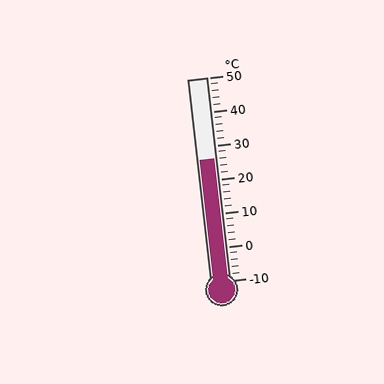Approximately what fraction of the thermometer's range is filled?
The thermometer is filled to approximately 60% of its range.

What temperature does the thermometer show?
The thermometer shows approximately 26°C.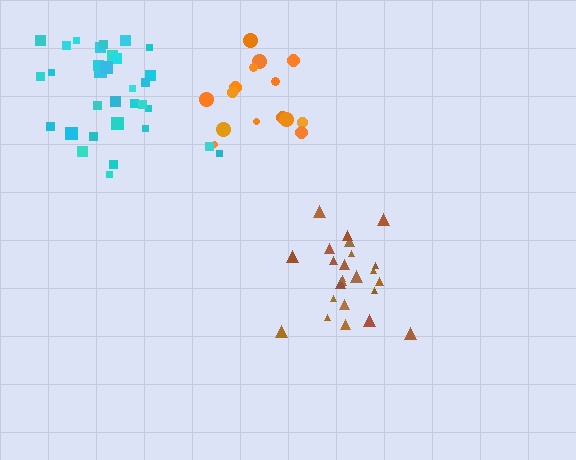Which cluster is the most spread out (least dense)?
Orange.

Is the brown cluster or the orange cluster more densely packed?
Brown.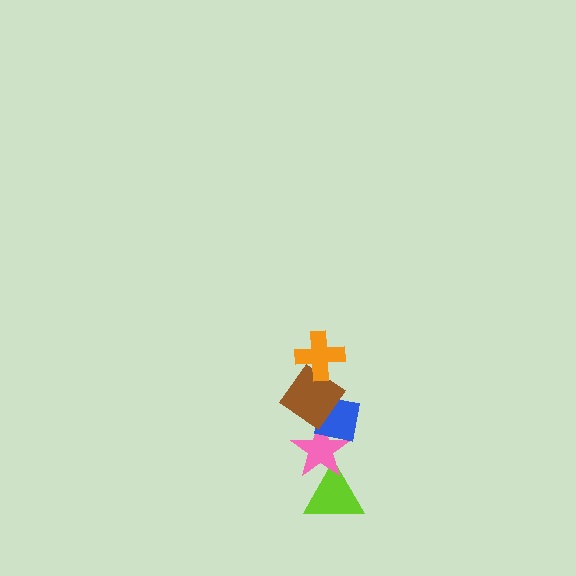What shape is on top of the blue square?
The brown diamond is on top of the blue square.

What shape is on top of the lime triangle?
The pink star is on top of the lime triangle.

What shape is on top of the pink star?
The blue square is on top of the pink star.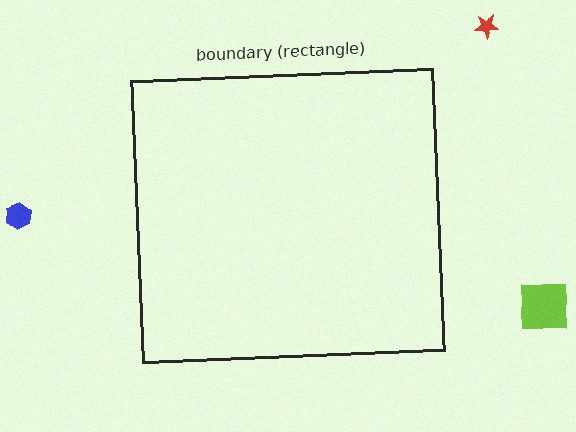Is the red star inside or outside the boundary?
Outside.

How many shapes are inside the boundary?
0 inside, 3 outside.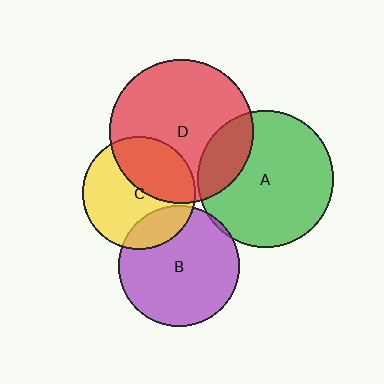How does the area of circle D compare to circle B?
Approximately 1.4 times.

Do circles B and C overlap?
Yes.